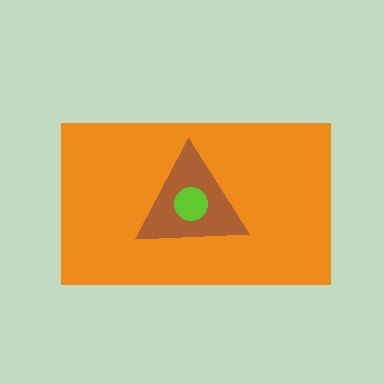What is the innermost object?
The lime circle.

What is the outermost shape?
The orange rectangle.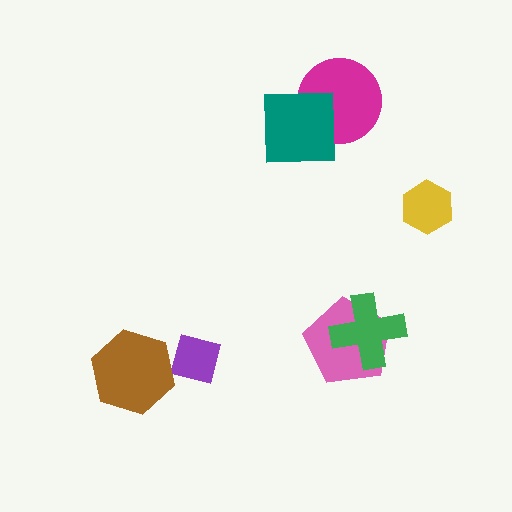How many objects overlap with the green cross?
1 object overlaps with the green cross.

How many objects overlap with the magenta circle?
1 object overlaps with the magenta circle.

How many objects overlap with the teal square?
1 object overlaps with the teal square.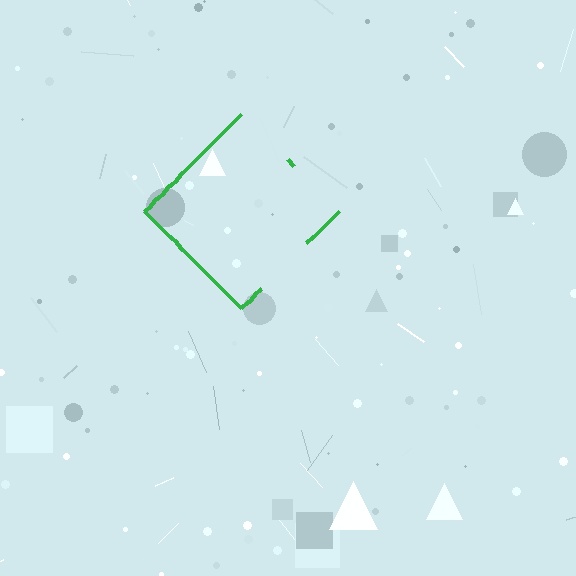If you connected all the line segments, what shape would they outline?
They would outline a diamond.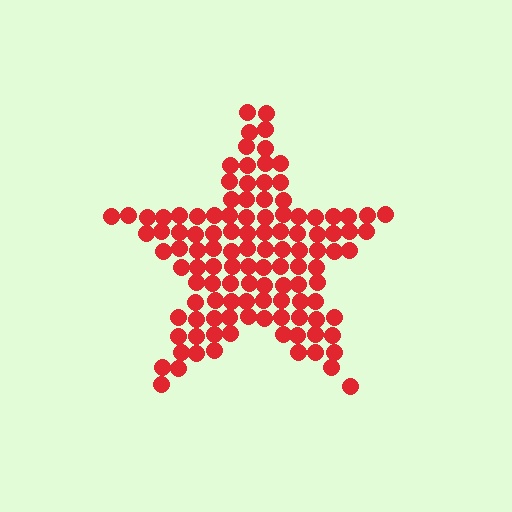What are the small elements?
The small elements are circles.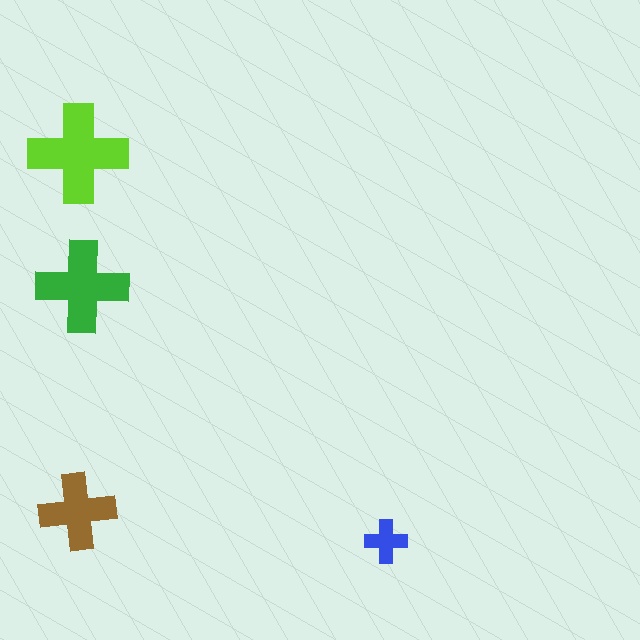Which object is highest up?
The lime cross is topmost.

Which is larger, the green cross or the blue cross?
The green one.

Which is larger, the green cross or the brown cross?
The green one.